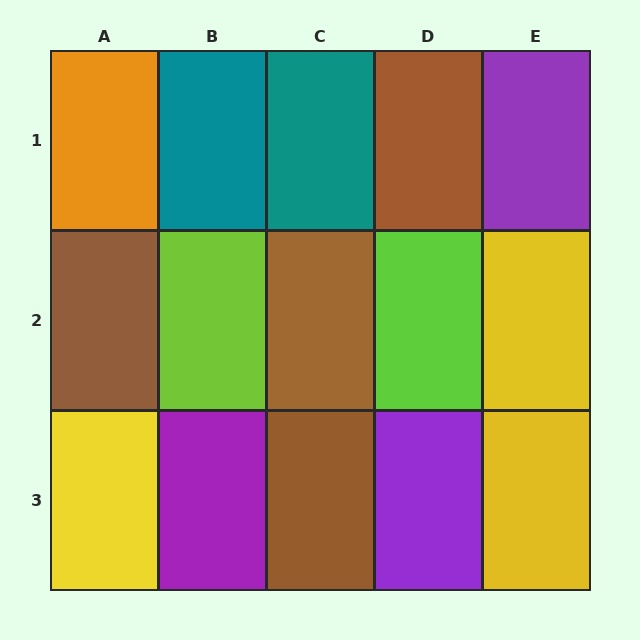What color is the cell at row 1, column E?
Purple.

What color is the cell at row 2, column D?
Lime.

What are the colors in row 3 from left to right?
Yellow, purple, brown, purple, yellow.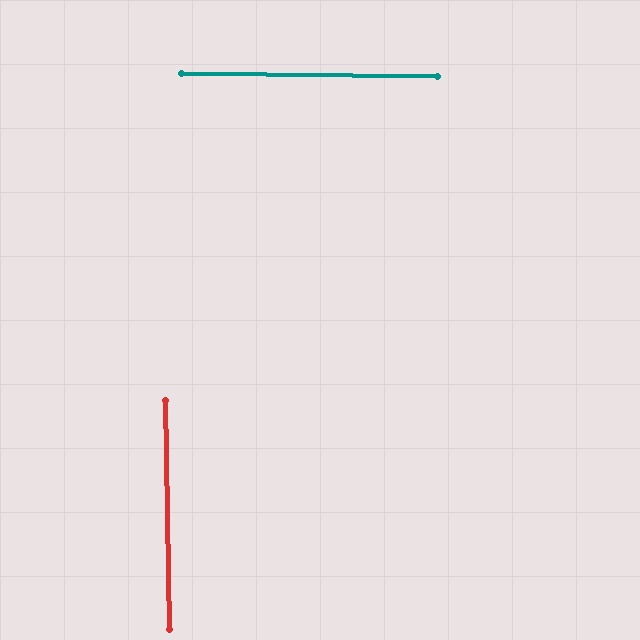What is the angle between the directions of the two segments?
Approximately 88 degrees.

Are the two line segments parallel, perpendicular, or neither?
Perpendicular — they meet at approximately 88°.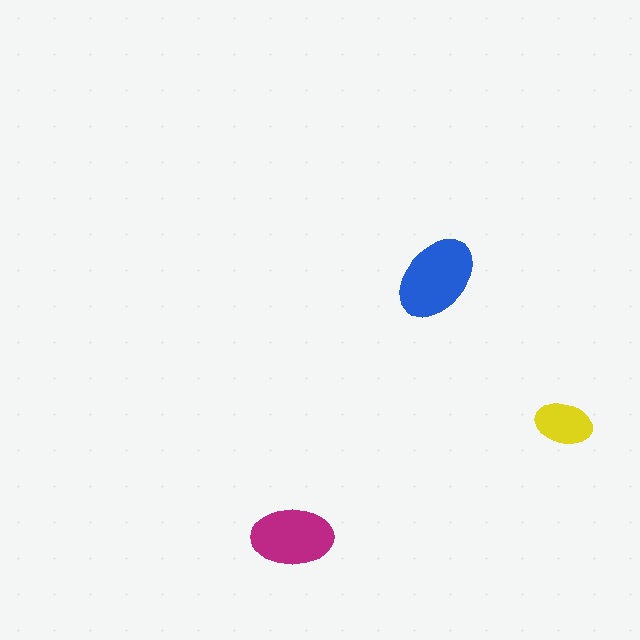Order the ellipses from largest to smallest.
the blue one, the magenta one, the yellow one.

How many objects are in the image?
There are 3 objects in the image.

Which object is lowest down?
The magenta ellipse is bottommost.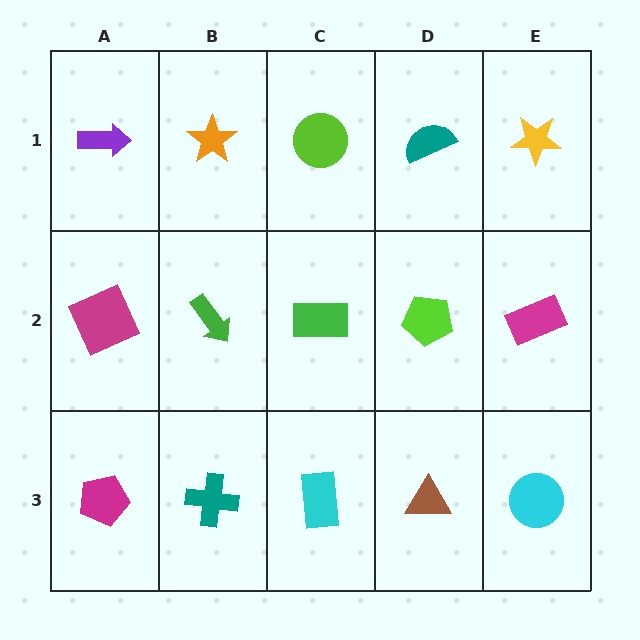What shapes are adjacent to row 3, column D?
A lime pentagon (row 2, column D), a cyan rectangle (row 3, column C), a cyan circle (row 3, column E).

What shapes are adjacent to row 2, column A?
A purple arrow (row 1, column A), a magenta pentagon (row 3, column A), a green arrow (row 2, column B).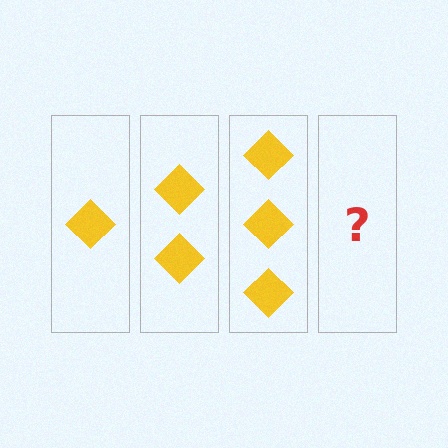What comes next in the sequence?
The next element should be 4 diamonds.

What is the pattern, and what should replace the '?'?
The pattern is that each step adds one more diamond. The '?' should be 4 diamonds.